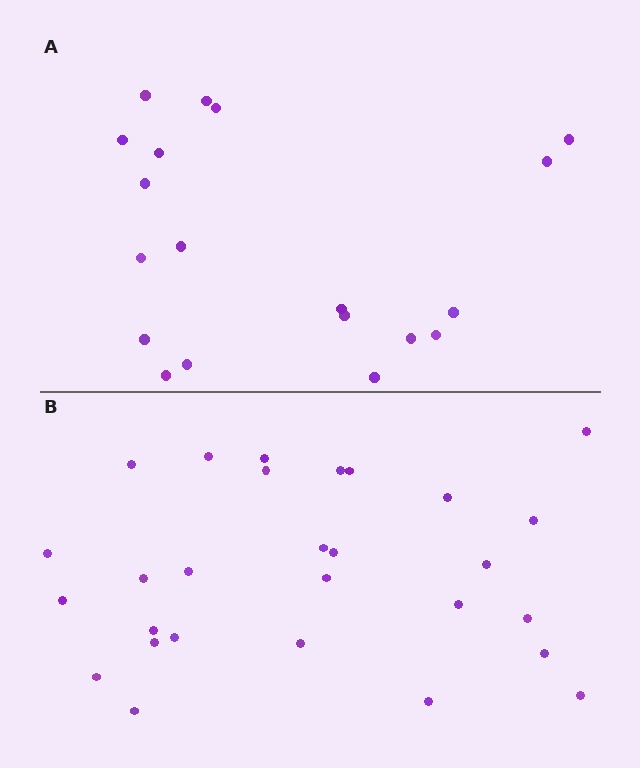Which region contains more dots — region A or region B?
Region B (the bottom region) has more dots.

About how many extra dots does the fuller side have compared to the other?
Region B has roughly 8 or so more dots than region A.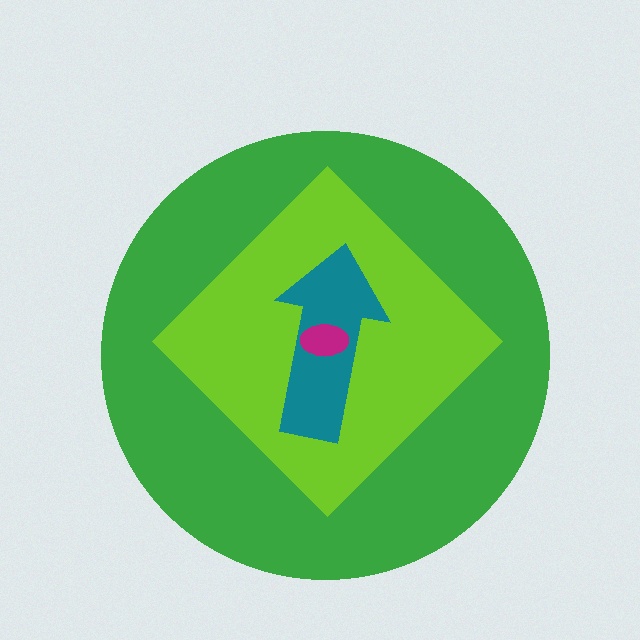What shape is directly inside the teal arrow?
The magenta ellipse.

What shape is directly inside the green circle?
The lime diamond.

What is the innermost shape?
The magenta ellipse.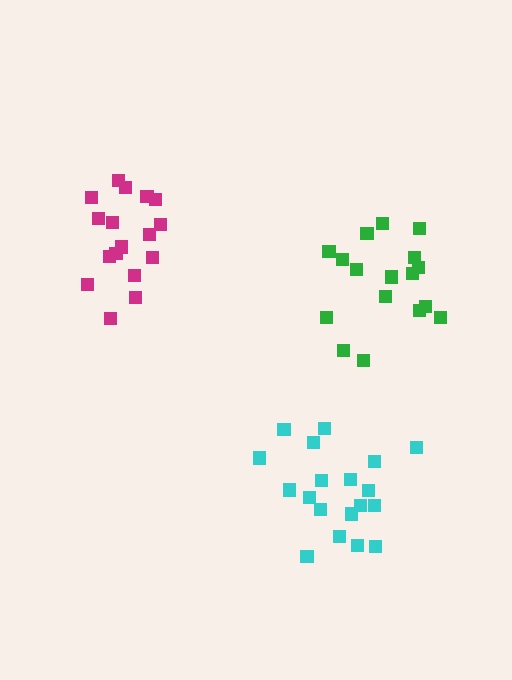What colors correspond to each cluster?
The clusters are colored: green, magenta, cyan.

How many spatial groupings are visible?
There are 3 spatial groupings.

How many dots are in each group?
Group 1: 17 dots, Group 2: 17 dots, Group 3: 19 dots (53 total).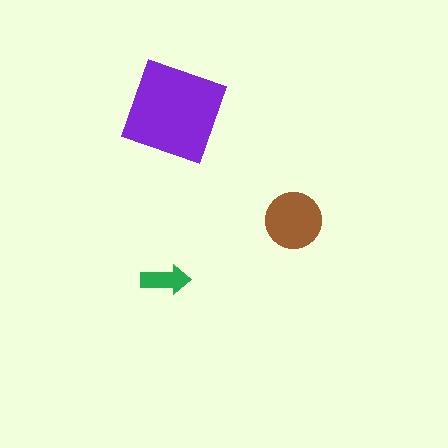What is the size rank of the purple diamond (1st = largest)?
1st.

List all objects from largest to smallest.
The purple diamond, the brown circle, the green arrow.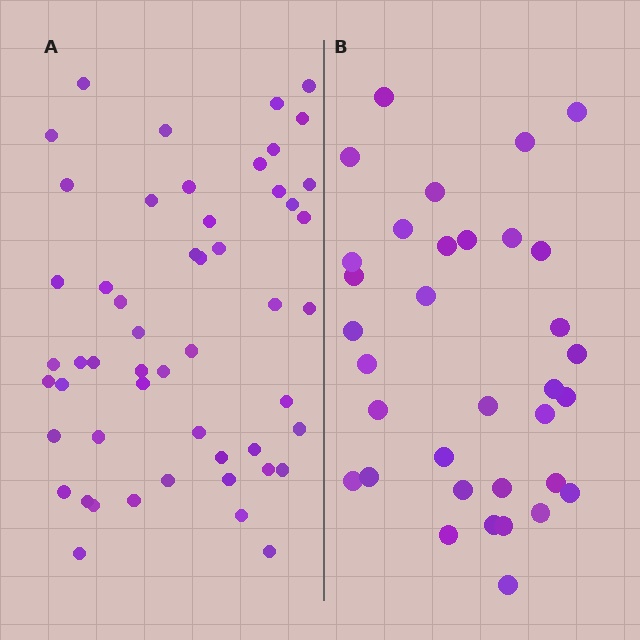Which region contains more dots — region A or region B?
Region A (the left region) has more dots.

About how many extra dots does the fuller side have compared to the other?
Region A has approximately 20 more dots than region B.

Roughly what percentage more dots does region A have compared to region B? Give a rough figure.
About 55% more.